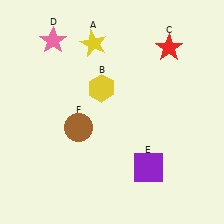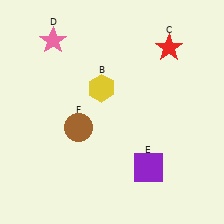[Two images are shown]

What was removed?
The yellow star (A) was removed in Image 2.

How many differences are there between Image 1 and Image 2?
There is 1 difference between the two images.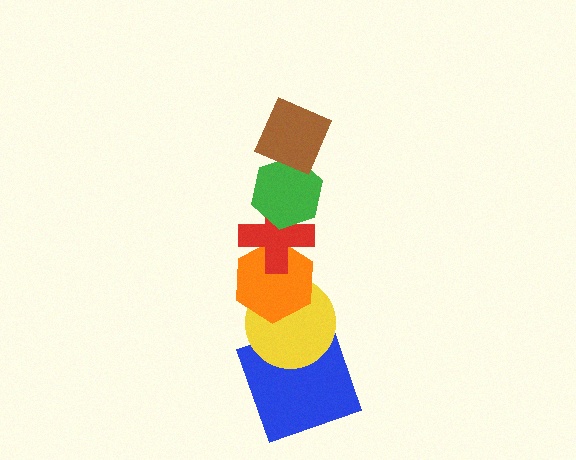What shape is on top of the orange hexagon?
The red cross is on top of the orange hexagon.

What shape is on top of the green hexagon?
The brown diamond is on top of the green hexagon.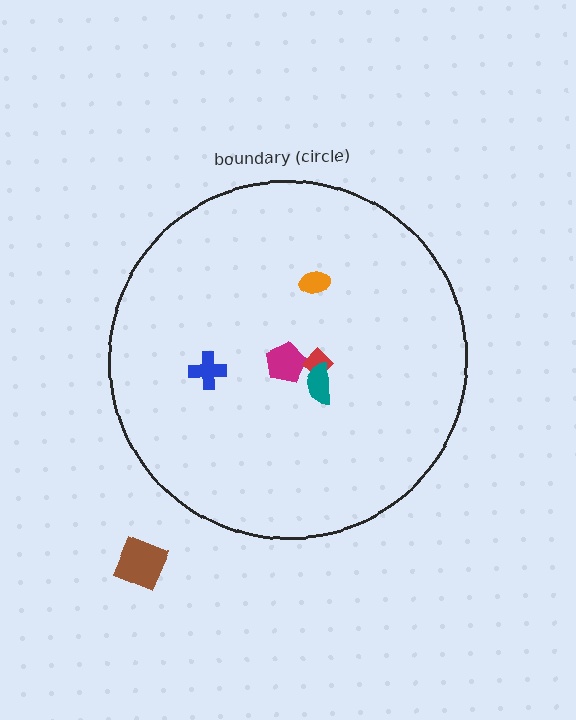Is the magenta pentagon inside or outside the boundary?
Inside.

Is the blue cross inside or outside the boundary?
Inside.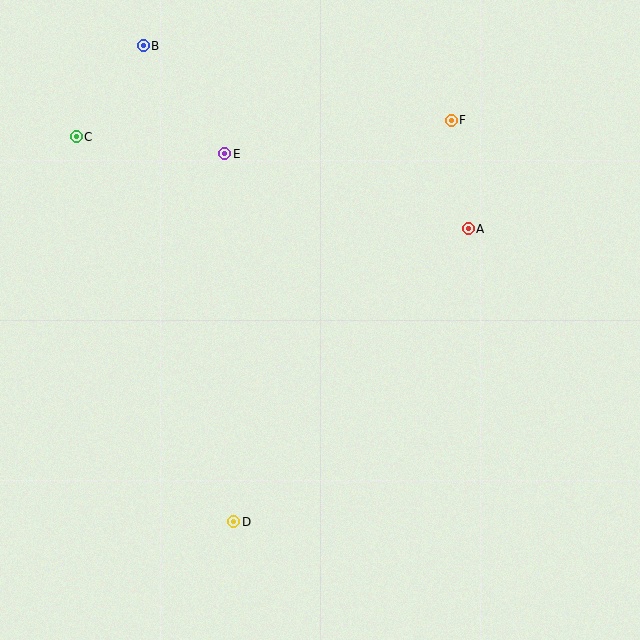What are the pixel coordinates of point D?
Point D is at (234, 522).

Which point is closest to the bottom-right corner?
Point D is closest to the bottom-right corner.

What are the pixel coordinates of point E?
Point E is at (225, 154).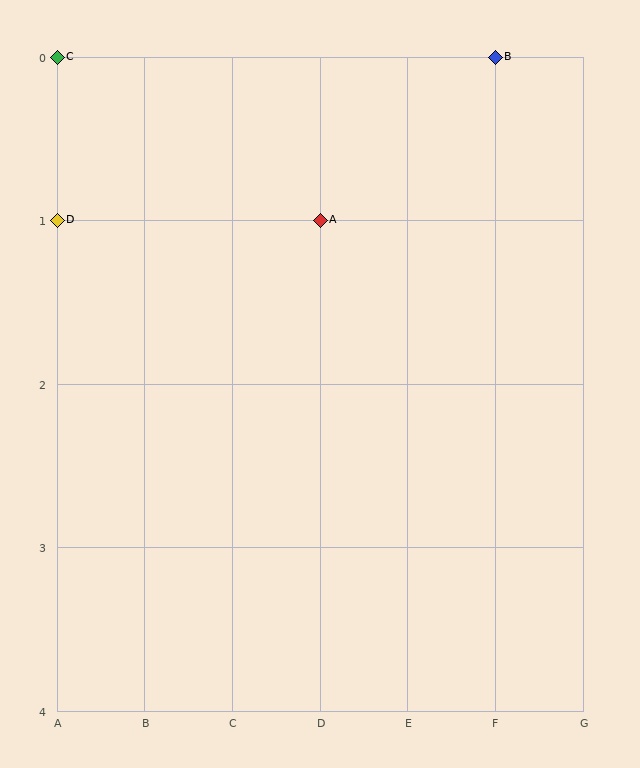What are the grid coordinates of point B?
Point B is at grid coordinates (F, 0).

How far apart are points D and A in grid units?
Points D and A are 3 columns apart.